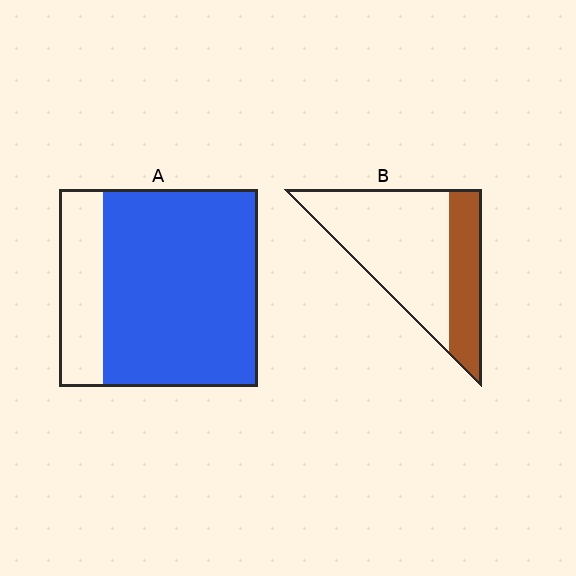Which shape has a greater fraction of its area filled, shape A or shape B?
Shape A.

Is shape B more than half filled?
No.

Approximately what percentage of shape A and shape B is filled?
A is approximately 80% and B is approximately 30%.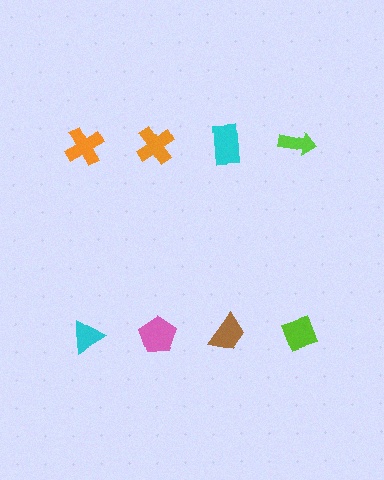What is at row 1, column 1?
An orange cross.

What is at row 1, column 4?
A lime arrow.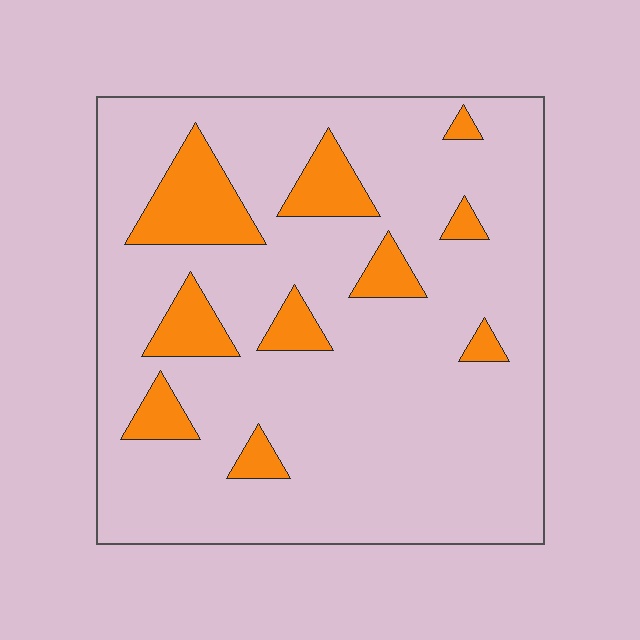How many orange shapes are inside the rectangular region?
10.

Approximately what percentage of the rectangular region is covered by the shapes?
Approximately 15%.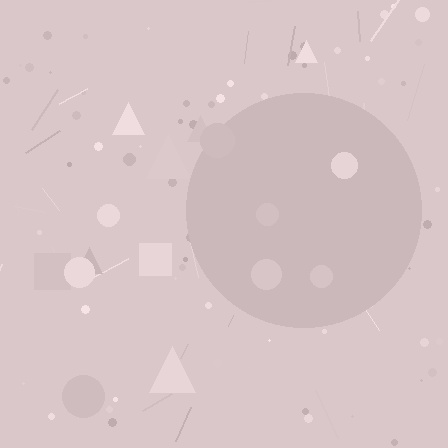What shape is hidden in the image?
A circle is hidden in the image.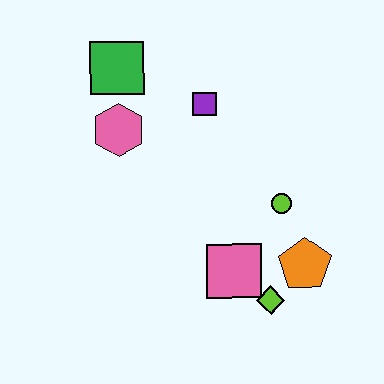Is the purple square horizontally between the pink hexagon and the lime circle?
Yes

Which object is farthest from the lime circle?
The green square is farthest from the lime circle.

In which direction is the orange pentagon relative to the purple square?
The orange pentagon is below the purple square.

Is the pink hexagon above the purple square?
No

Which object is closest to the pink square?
The lime diamond is closest to the pink square.